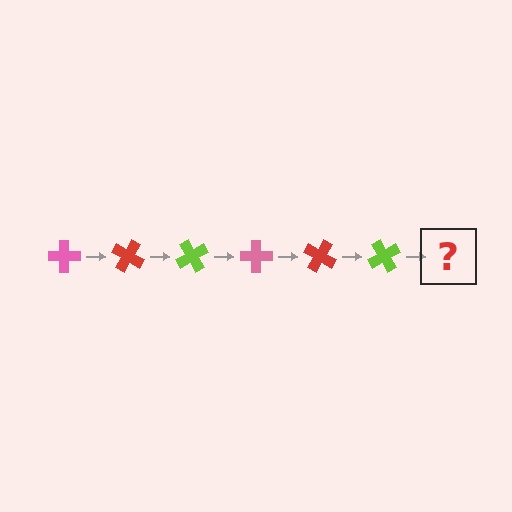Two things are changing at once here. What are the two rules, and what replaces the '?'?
The two rules are that it rotates 30 degrees each step and the color cycles through pink, red, and lime. The '?' should be a pink cross, rotated 180 degrees from the start.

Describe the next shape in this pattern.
It should be a pink cross, rotated 180 degrees from the start.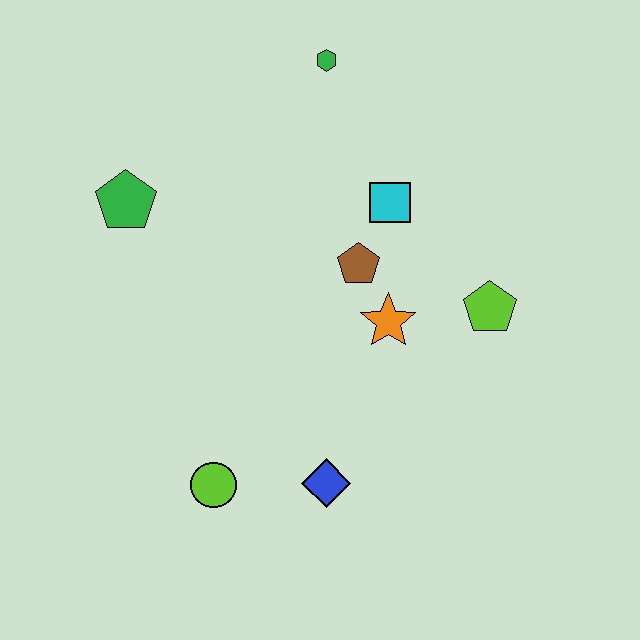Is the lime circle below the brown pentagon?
Yes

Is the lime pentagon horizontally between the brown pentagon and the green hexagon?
No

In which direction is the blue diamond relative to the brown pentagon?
The blue diamond is below the brown pentagon.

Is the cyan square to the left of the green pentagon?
No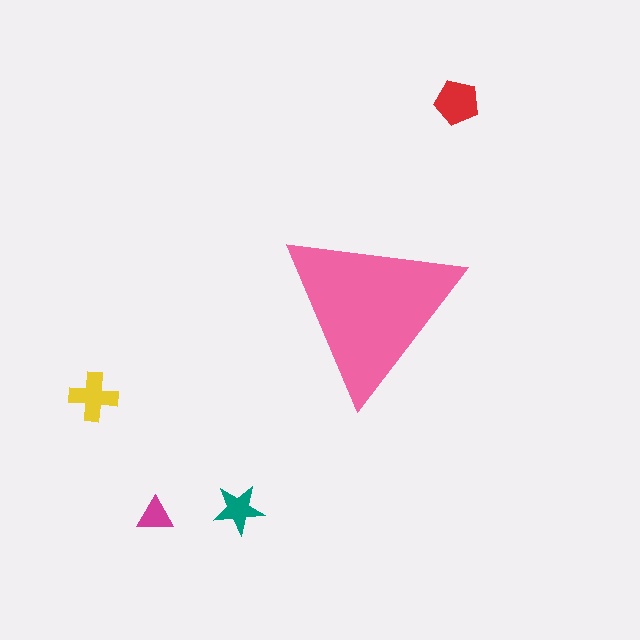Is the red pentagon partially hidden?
No, the red pentagon is fully visible.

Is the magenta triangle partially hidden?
No, the magenta triangle is fully visible.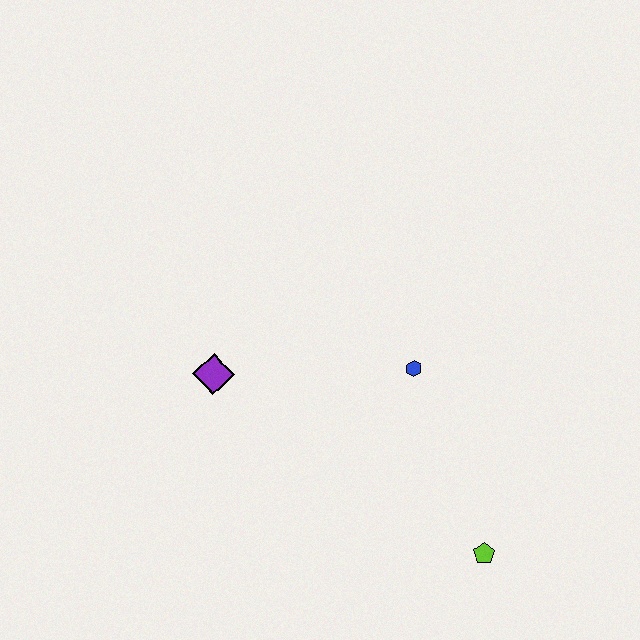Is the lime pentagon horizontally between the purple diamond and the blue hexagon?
No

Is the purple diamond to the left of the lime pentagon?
Yes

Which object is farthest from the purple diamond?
The lime pentagon is farthest from the purple diamond.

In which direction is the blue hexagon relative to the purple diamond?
The blue hexagon is to the right of the purple diamond.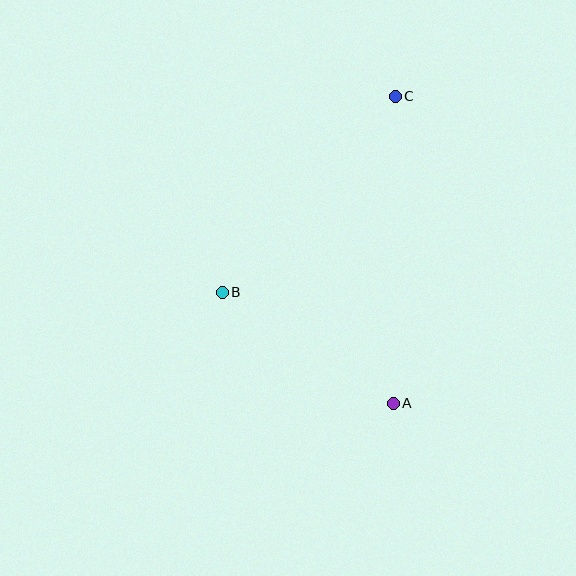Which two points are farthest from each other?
Points A and C are farthest from each other.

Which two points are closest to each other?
Points A and B are closest to each other.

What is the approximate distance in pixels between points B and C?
The distance between B and C is approximately 261 pixels.